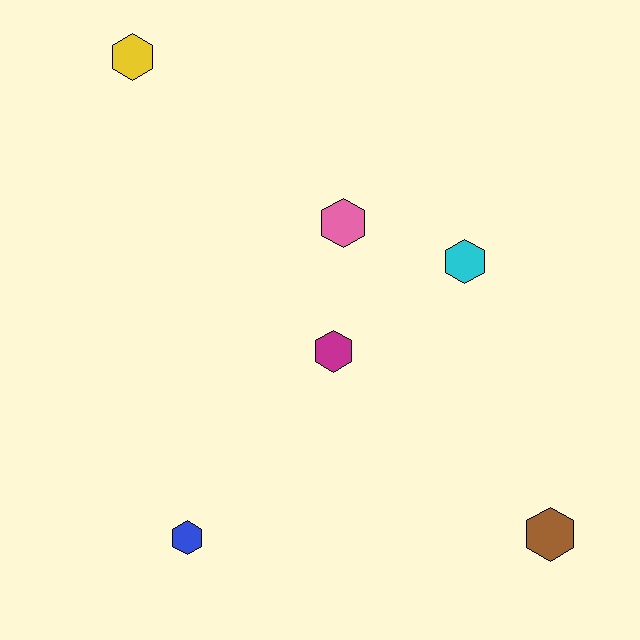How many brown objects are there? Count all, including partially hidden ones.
There is 1 brown object.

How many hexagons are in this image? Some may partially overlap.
There are 6 hexagons.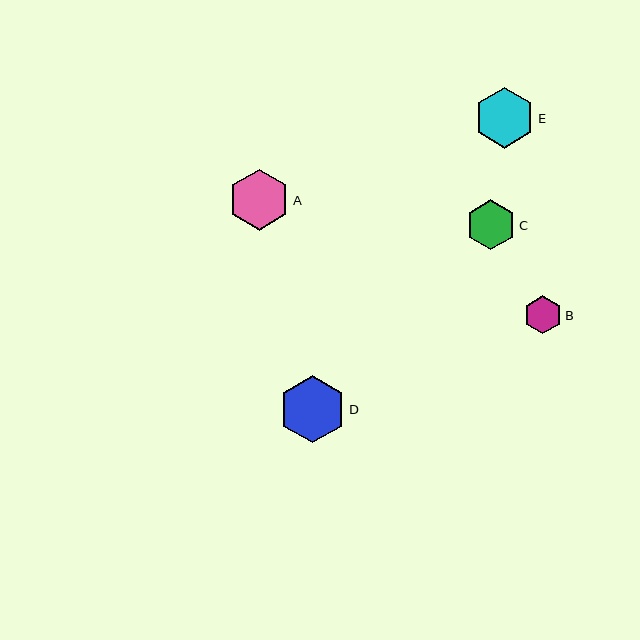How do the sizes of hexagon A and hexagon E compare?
Hexagon A and hexagon E are approximately the same size.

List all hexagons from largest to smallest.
From largest to smallest: D, A, E, C, B.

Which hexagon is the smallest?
Hexagon B is the smallest with a size of approximately 38 pixels.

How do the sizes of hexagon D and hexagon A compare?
Hexagon D and hexagon A are approximately the same size.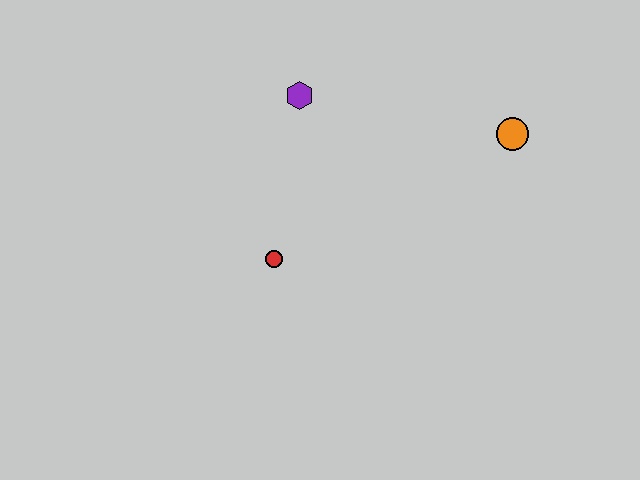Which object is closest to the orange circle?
The purple hexagon is closest to the orange circle.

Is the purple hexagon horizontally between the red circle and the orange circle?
Yes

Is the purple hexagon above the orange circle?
Yes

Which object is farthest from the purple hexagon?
The orange circle is farthest from the purple hexagon.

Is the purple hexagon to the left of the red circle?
No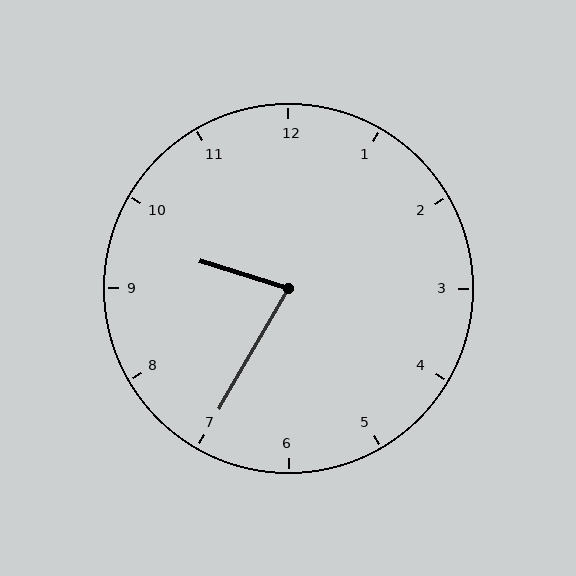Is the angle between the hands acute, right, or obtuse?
It is acute.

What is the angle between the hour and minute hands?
Approximately 78 degrees.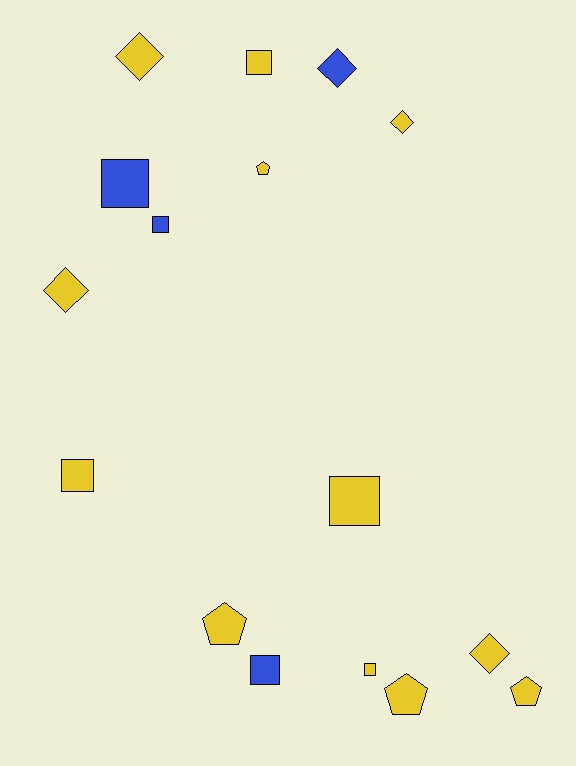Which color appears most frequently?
Yellow, with 12 objects.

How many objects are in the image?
There are 16 objects.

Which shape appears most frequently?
Square, with 7 objects.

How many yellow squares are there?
There are 4 yellow squares.